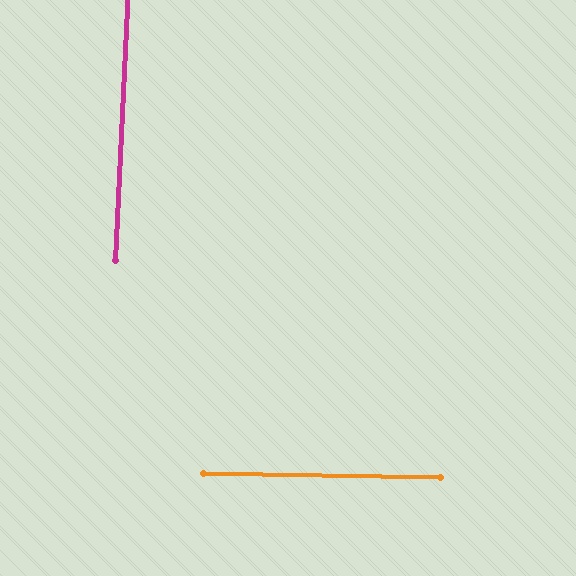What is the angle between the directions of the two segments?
Approximately 88 degrees.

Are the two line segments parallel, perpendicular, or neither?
Perpendicular — they meet at approximately 88°.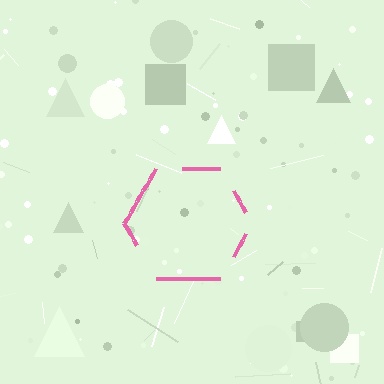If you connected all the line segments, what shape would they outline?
They would outline a hexagon.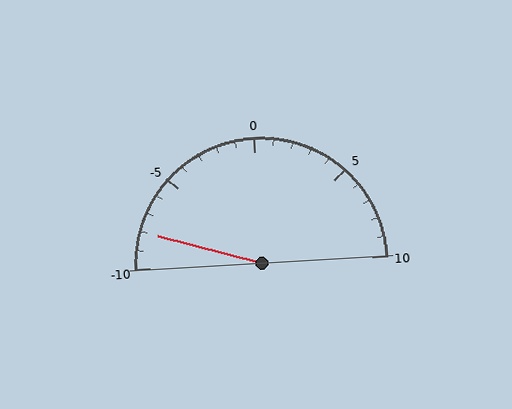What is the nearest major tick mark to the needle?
The nearest major tick mark is -10.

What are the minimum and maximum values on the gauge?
The gauge ranges from -10 to 10.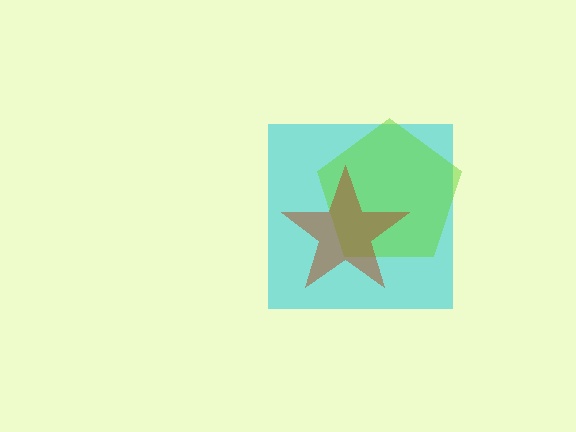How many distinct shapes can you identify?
There are 3 distinct shapes: a cyan square, a lime pentagon, a brown star.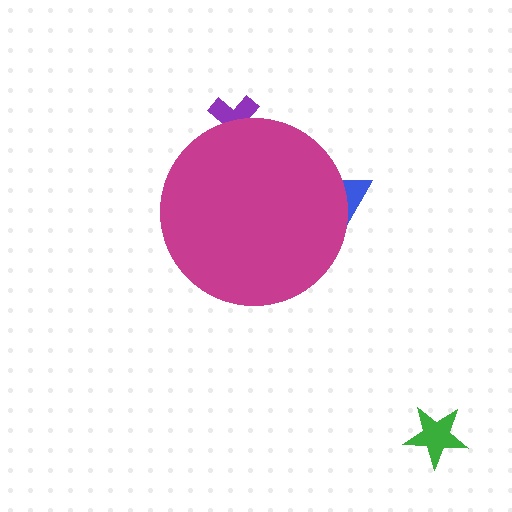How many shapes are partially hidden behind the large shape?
2 shapes are partially hidden.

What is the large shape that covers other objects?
A magenta circle.